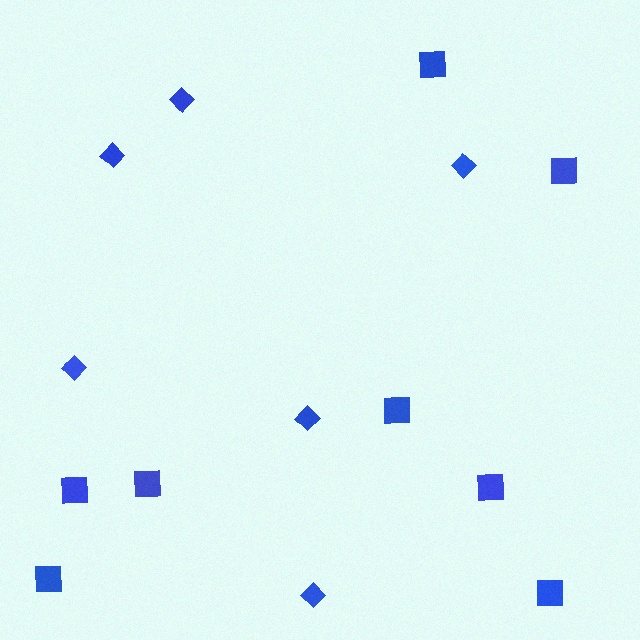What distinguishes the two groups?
There are 2 groups: one group of diamonds (6) and one group of squares (8).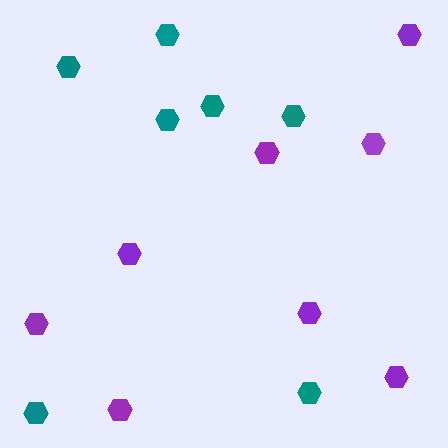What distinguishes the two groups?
There are 2 groups: one group of purple hexagons (8) and one group of teal hexagons (7).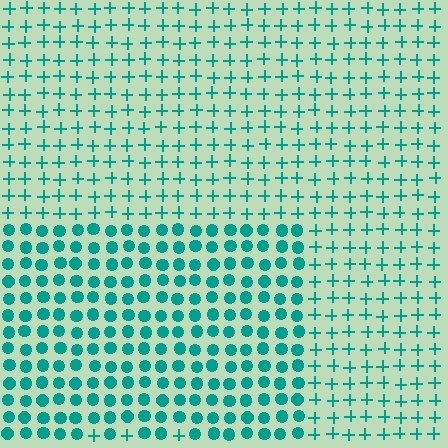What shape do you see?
I see a rectangle.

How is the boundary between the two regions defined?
The boundary is defined by a change in element shape: circles inside vs. plus signs outside. All elements share the same color and spacing.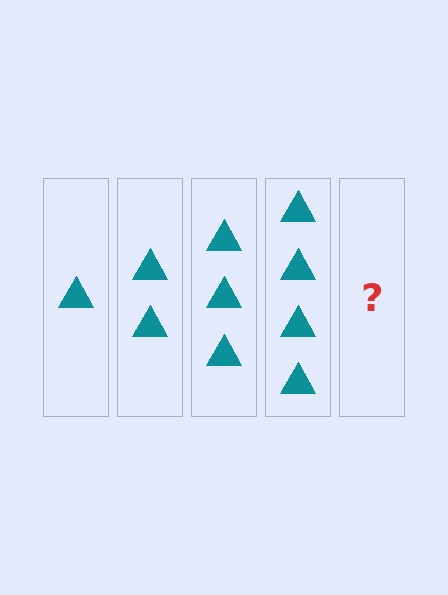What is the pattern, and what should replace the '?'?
The pattern is that each step adds one more triangle. The '?' should be 5 triangles.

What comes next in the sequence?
The next element should be 5 triangles.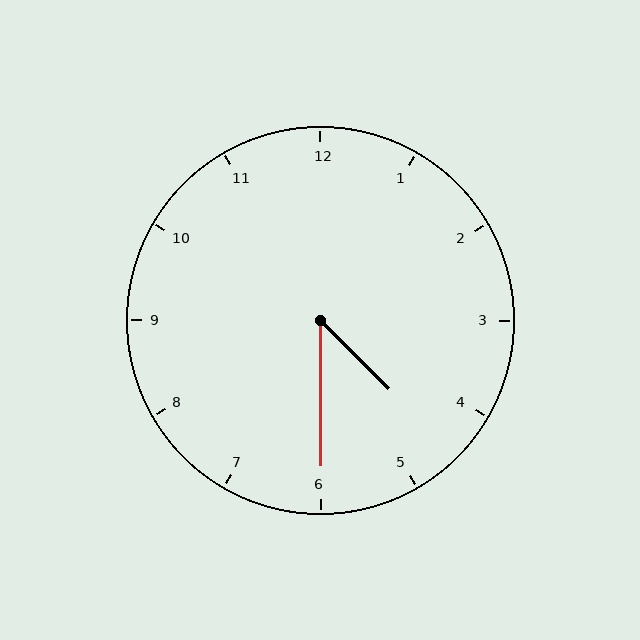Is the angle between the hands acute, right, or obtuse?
It is acute.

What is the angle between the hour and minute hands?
Approximately 45 degrees.